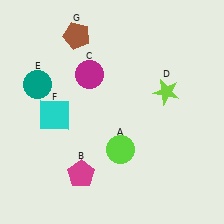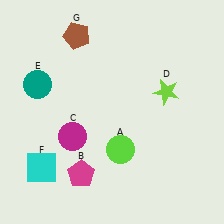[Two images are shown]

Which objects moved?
The objects that moved are: the magenta circle (C), the cyan square (F).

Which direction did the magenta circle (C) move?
The magenta circle (C) moved down.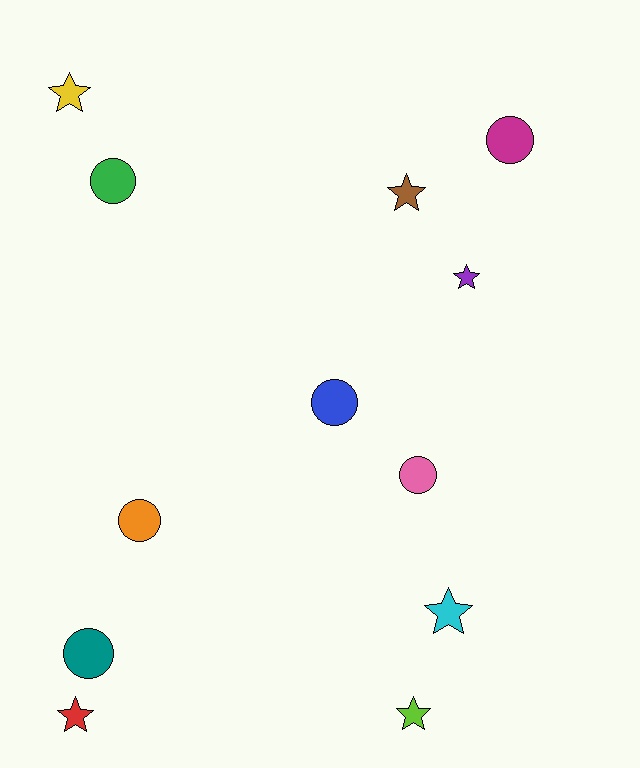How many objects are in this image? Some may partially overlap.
There are 12 objects.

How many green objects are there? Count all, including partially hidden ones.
There is 1 green object.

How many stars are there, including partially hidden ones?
There are 6 stars.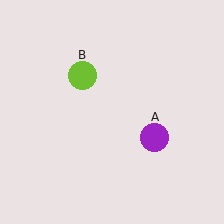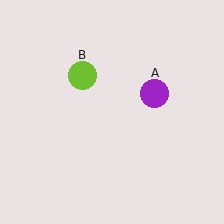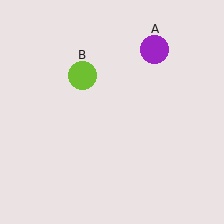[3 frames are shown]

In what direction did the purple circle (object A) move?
The purple circle (object A) moved up.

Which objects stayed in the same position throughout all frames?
Lime circle (object B) remained stationary.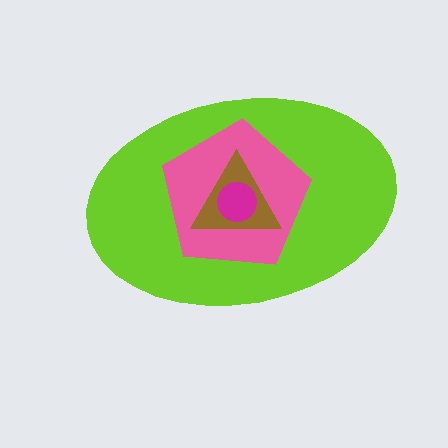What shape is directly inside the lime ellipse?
The pink pentagon.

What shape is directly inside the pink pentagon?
The brown triangle.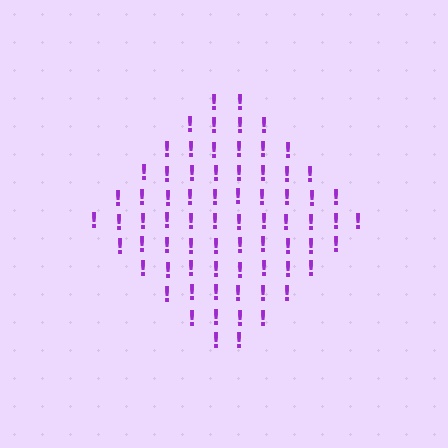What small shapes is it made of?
It is made of small exclamation marks.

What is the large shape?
The large shape is a diamond.